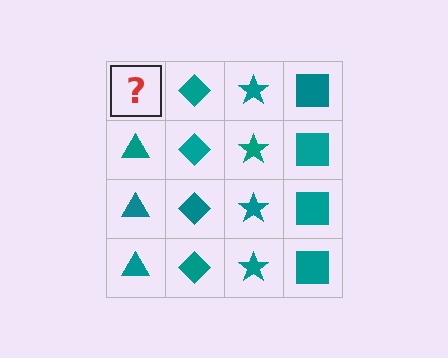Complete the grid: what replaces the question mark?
The question mark should be replaced with a teal triangle.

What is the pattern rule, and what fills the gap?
The rule is that each column has a consistent shape. The gap should be filled with a teal triangle.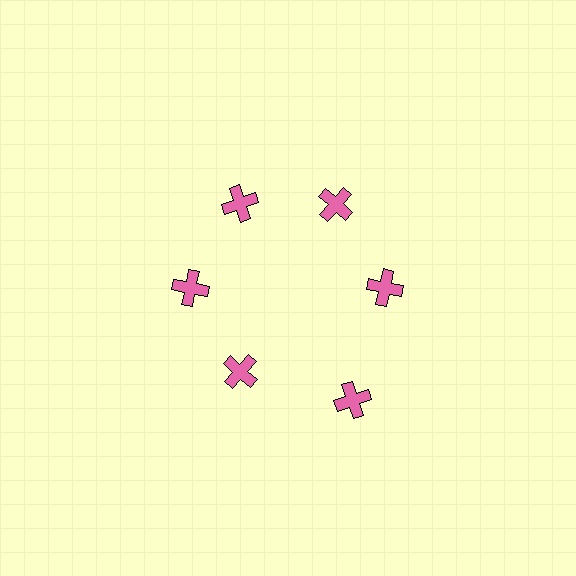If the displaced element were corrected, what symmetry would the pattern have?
It would have 6-fold rotational symmetry — the pattern would map onto itself every 60 degrees.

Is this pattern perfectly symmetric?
No. The 6 pink crosses are arranged in a ring, but one element near the 5 o'clock position is pushed outward from the center, breaking the 6-fold rotational symmetry.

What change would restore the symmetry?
The symmetry would be restored by moving it inward, back onto the ring so that all 6 crosses sit at equal angles and equal distance from the center.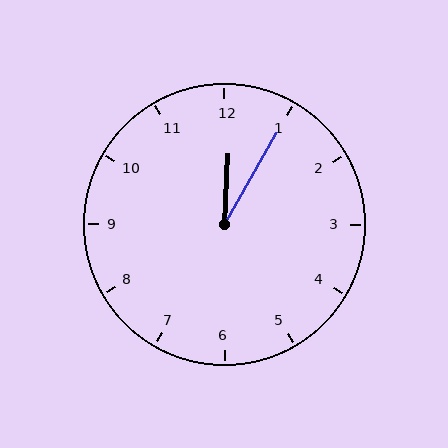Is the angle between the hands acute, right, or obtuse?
It is acute.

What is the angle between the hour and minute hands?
Approximately 28 degrees.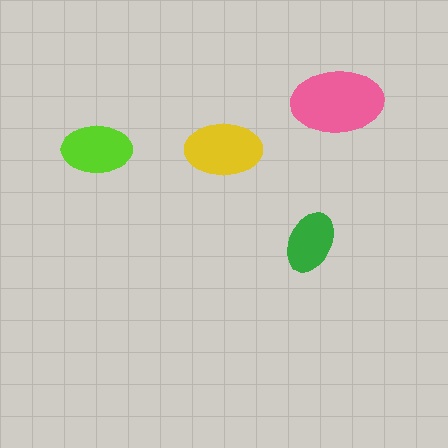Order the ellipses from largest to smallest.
the pink one, the yellow one, the lime one, the green one.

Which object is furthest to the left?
The lime ellipse is leftmost.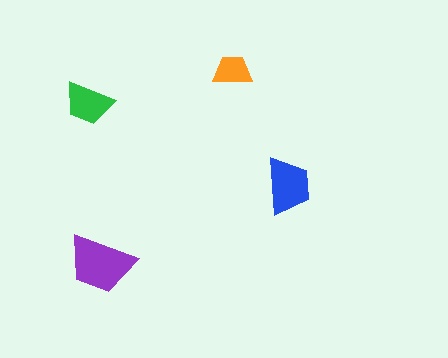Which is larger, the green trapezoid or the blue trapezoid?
The blue one.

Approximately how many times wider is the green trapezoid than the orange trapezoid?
About 1.5 times wider.